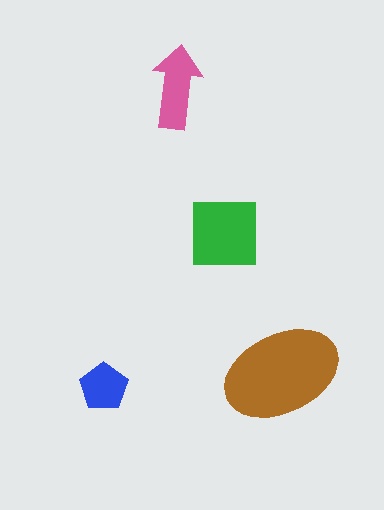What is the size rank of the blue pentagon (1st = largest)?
4th.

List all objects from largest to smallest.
The brown ellipse, the green square, the pink arrow, the blue pentagon.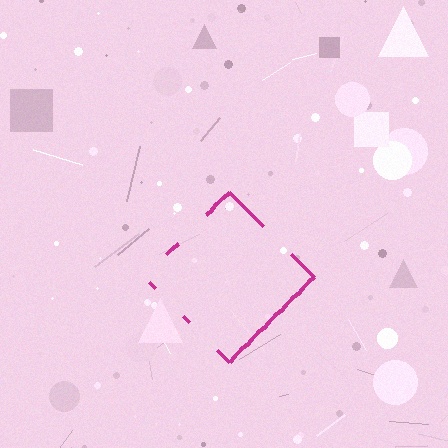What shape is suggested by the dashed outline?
The dashed outline suggests a diamond.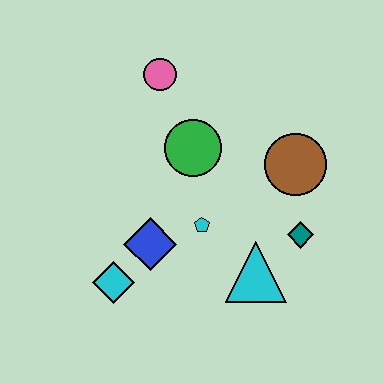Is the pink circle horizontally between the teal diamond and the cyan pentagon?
No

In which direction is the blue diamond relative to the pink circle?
The blue diamond is below the pink circle.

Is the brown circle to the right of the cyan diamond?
Yes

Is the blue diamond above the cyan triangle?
Yes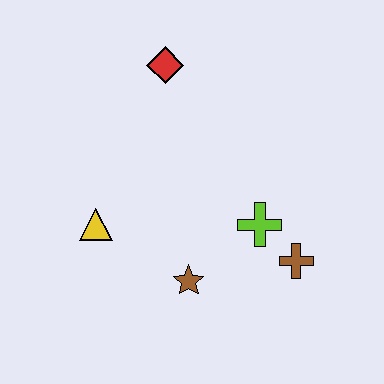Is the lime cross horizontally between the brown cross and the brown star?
Yes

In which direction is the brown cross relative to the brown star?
The brown cross is to the right of the brown star.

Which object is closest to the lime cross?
The brown cross is closest to the lime cross.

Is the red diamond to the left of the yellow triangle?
No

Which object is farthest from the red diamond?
The brown cross is farthest from the red diamond.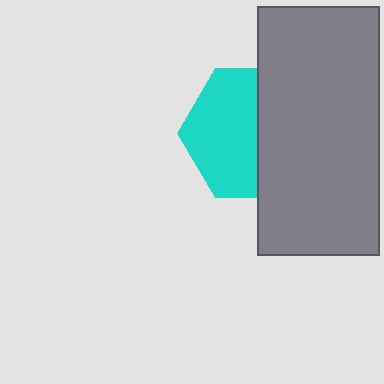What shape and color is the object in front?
The object in front is a gray rectangle.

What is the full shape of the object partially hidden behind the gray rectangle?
The partially hidden object is a cyan hexagon.